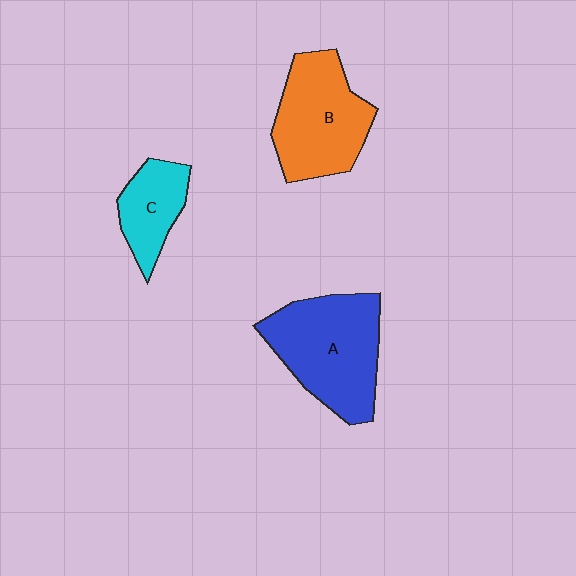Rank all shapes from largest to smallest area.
From largest to smallest: A (blue), B (orange), C (cyan).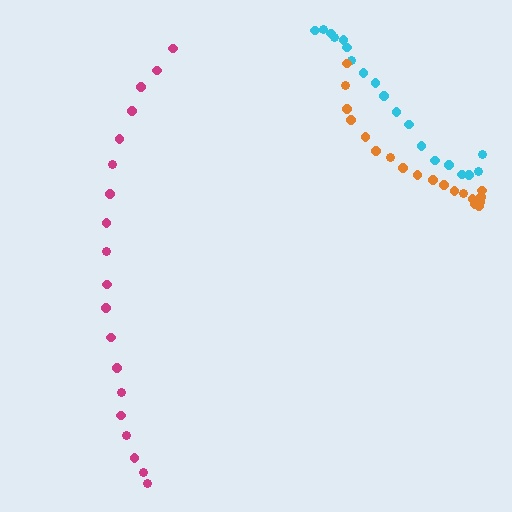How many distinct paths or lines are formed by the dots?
There are 3 distinct paths.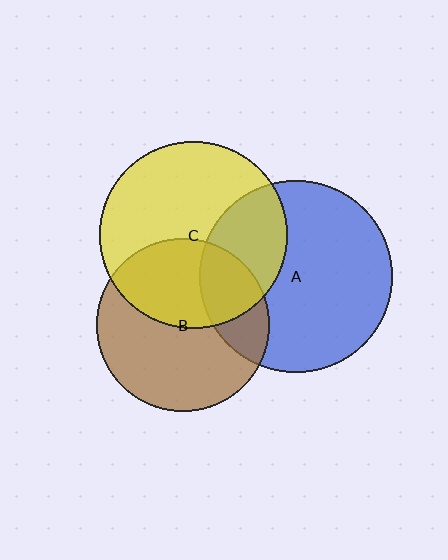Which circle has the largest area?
Circle A (blue).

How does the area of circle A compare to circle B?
Approximately 1.2 times.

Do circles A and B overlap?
Yes.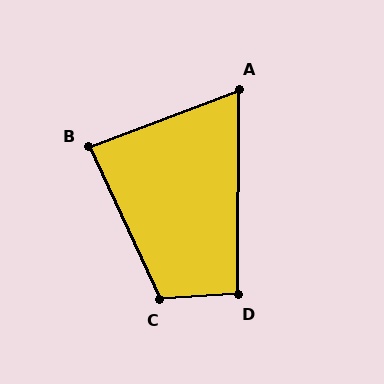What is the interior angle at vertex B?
Approximately 86 degrees (approximately right).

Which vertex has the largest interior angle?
C, at approximately 111 degrees.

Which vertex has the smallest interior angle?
A, at approximately 69 degrees.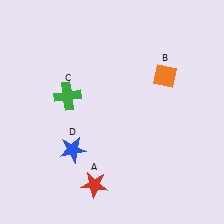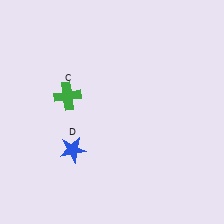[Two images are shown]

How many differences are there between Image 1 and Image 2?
There are 2 differences between the two images.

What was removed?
The orange diamond (B), the red star (A) were removed in Image 2.